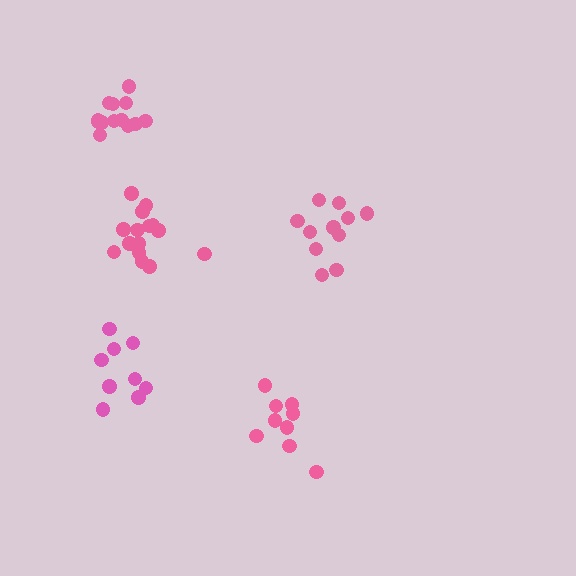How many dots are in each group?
Group 1: 9 dots, Group 2: 11 dots, Group 3: 15 dots, Group 4: 9 dots, Group 5: 13 dots (57 total).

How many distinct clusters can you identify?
There are 5 distinct clusters.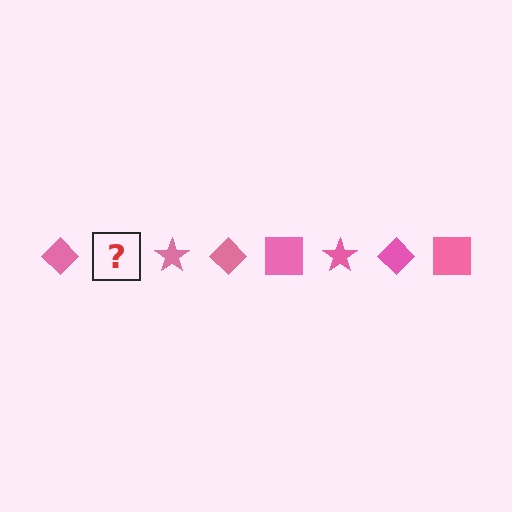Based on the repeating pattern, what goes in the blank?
The blank should be a pink square.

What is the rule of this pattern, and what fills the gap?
The rule is that the pattern cycles through diamond, square, star shapes in pink. The gap should be filled with a pink square.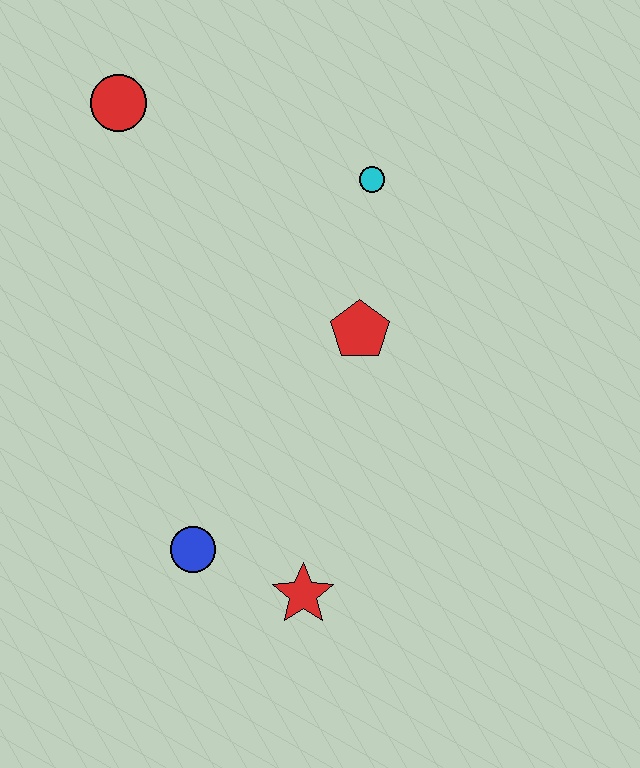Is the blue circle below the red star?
No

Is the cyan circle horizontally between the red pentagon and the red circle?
No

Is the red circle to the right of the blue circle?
No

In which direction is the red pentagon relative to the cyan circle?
The red pentagon is below the cyan circle.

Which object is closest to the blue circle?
The red star is closest to the blue circle.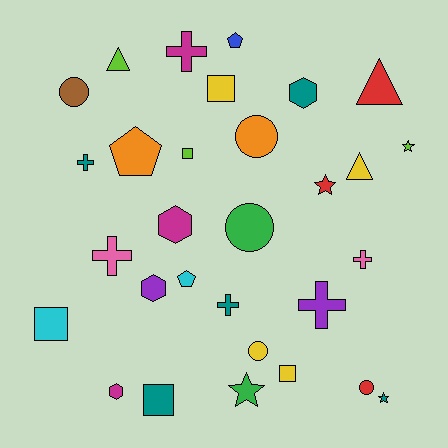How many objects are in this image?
There are 30 objects.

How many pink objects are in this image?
There are 2 pink objects.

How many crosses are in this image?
There are 6 crosses.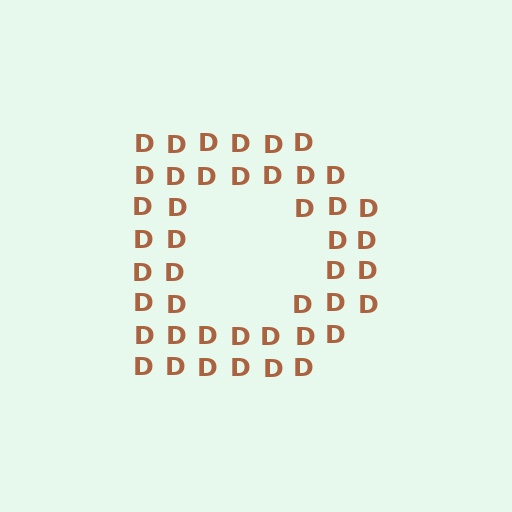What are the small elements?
The small elements are letter D's.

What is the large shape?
The large shape is the letter D.